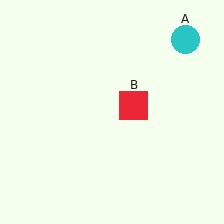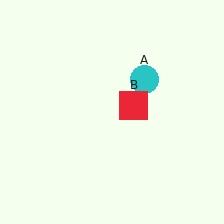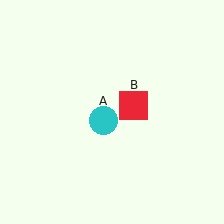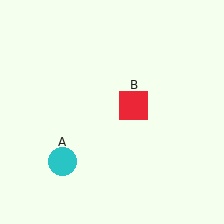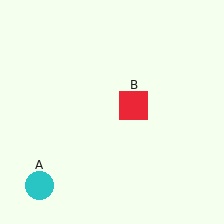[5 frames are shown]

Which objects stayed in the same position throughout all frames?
Red square (object B) remained stationary.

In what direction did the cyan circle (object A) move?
The cyan circle (object A) moved down and to the left.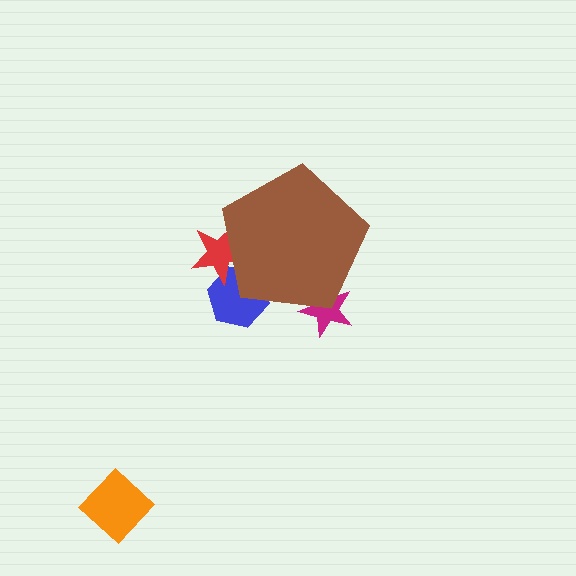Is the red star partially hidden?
Yes, the red star is partially hidden behind the brown pentagon.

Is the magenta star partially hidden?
Yes, the magenta star is partially hidden behind the brown pentagon.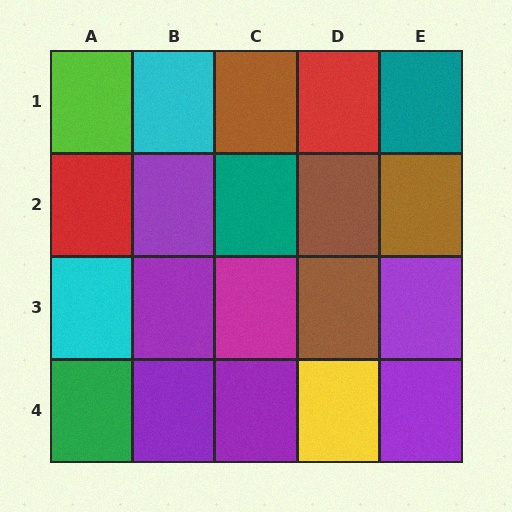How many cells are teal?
2 cells are teal.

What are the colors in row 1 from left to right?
Lime, cyan, brown, red, teal.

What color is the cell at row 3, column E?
Purple.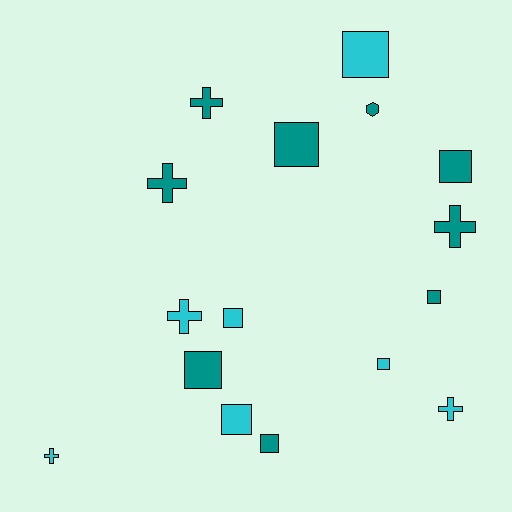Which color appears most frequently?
Teal, with 9 objects.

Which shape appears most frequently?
Square, with 9 objects.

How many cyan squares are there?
There are 4 cyan squares.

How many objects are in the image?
There are 16 objects.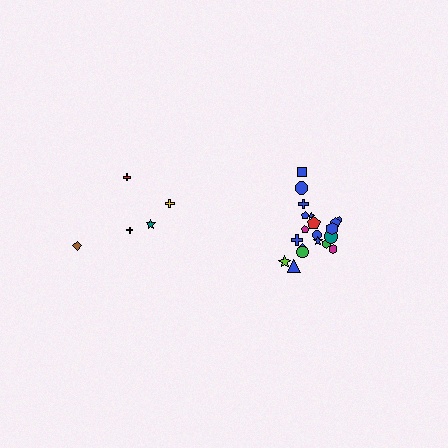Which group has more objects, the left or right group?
The right group.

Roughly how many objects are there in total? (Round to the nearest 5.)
Roughly 25 objects in total.